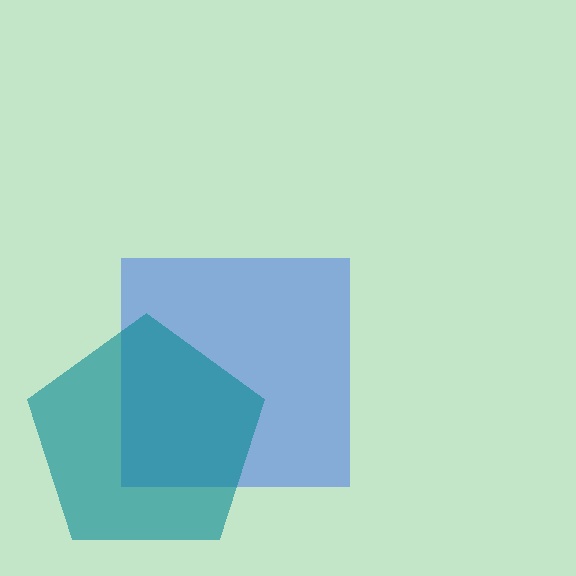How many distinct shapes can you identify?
There are 2 distinct shapes: a blue square, a teal pentagon.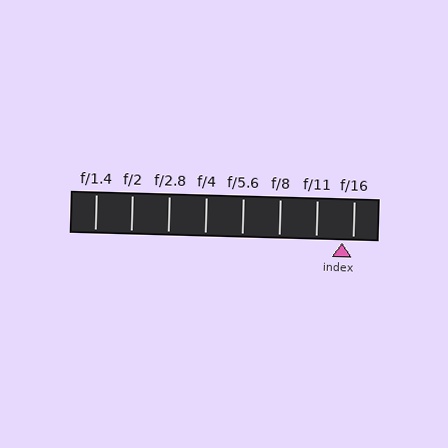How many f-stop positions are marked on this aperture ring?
There are 8 f-stop positions marked.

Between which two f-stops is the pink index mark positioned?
The index mark is between f/11 and f/16.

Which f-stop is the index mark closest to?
The index mark is closest to f/16.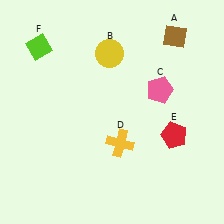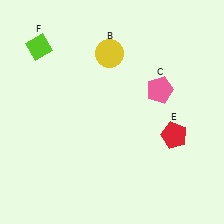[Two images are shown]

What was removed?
The brown diamond (A), the yellow cross (D) were removed in Image 2.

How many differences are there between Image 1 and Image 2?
There are 2 differences between the two images.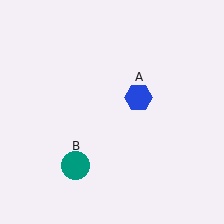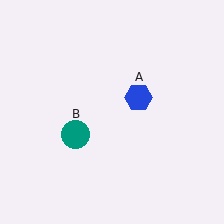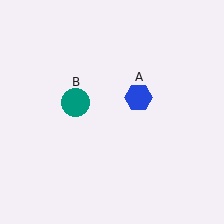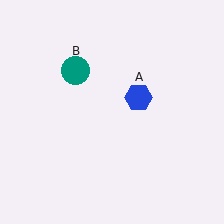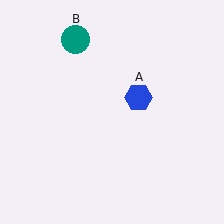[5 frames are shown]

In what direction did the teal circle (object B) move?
The teal circle (object B) moved up.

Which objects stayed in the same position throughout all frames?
Blue hexagon (object A) remained stationary.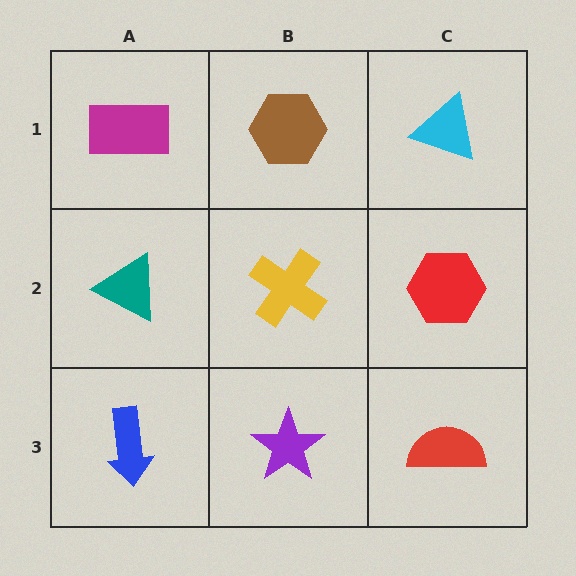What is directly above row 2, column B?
A brown hexagon.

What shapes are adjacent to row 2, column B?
A brown hexagon (row 1, column B), a purple star (row 3, column B), a teal triangle (row 2, column A), a red hexagon (row 2, column C).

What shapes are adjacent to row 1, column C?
A red hexagon (row 2, column C), a brown hexagon (row 1, column B).